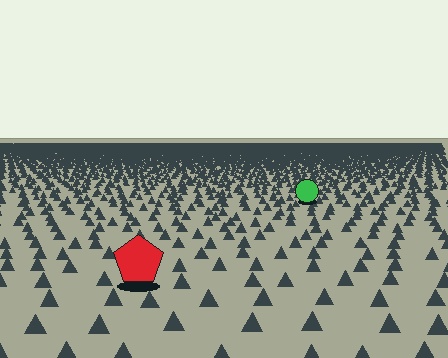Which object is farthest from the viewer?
The green circle is farthest from the viewer. It appears smaller and the ground texture around it is denser.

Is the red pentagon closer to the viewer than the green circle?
Yes. The red pentagon is closer — you can tell from the texture gradient: the ground texture is coarser near it.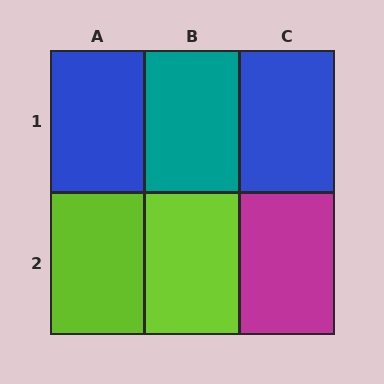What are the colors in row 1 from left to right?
Blue, teal, blue.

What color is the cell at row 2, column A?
Lime.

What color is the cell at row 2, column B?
Lime.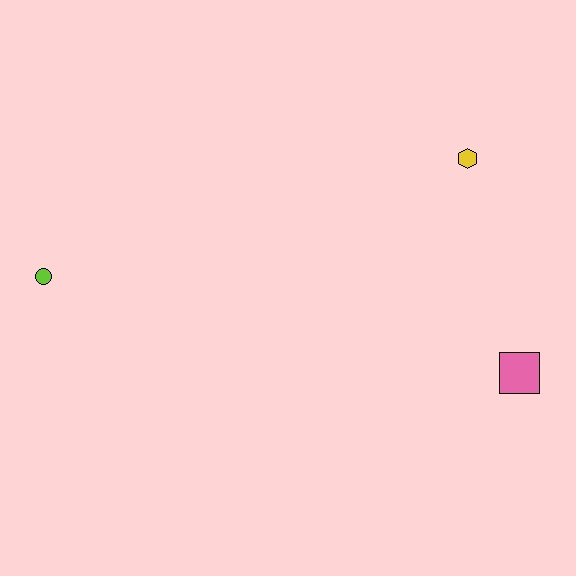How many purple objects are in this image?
There are no purple objects.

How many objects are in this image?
There are 3 objects.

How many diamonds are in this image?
There are no diamonds.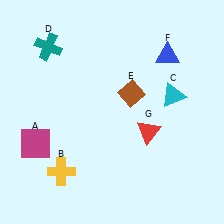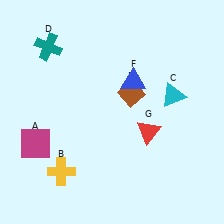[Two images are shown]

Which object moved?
The blue triangle (F) moved left.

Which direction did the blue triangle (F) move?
The blue triangle (F) moved left.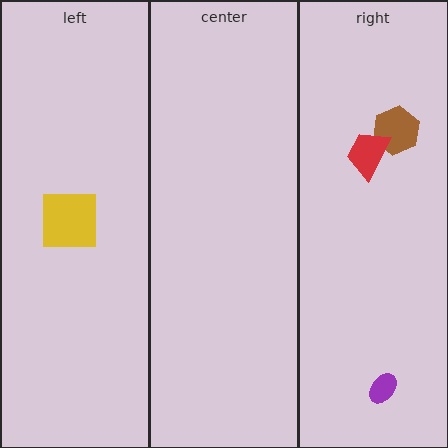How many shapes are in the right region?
3.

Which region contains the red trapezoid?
The right region.